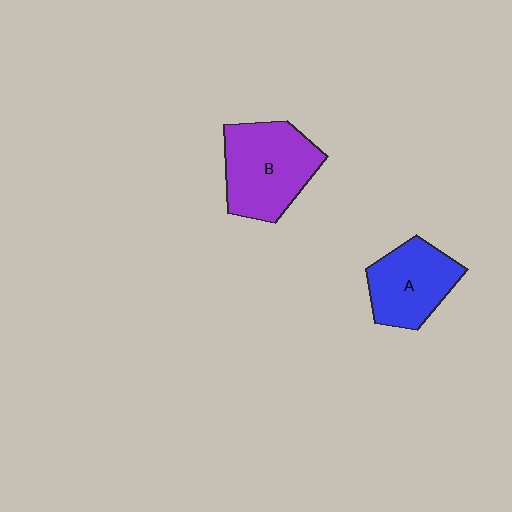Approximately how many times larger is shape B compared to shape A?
Approximately 1.3 times.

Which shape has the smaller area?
Shape A (blue).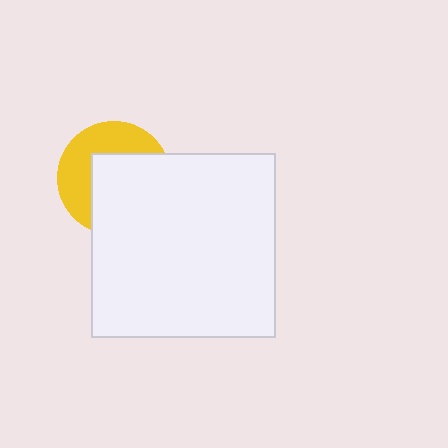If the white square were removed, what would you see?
You would see the complete yellow circle.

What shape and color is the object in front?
The object in front is a white square.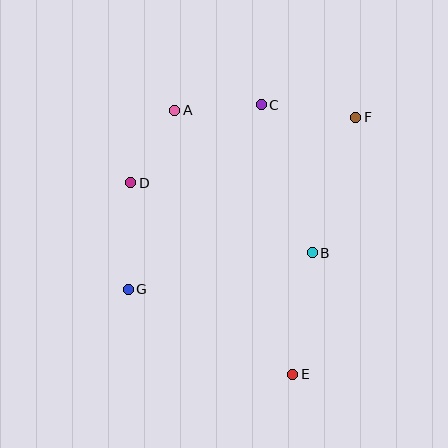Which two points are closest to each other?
Points A and D are closest to each other.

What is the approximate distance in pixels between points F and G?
The distance between F and G is approximately 285 pixels.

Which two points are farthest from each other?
Points A and E are farthest from each other.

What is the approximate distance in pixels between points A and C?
The distance between A and C is approximately 87 pixels.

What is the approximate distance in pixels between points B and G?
The distance between B and G is approximately 188 pixels.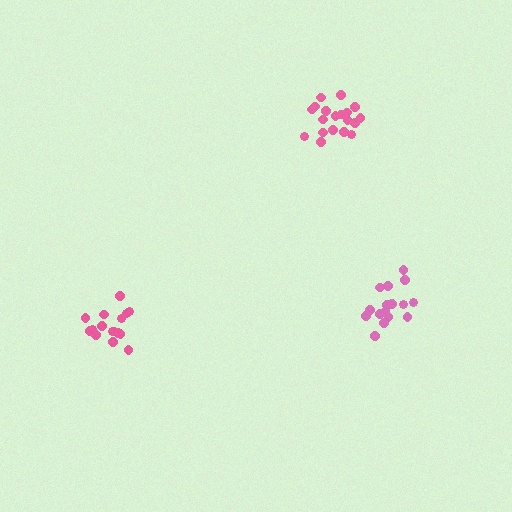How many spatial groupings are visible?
There are 3 spatial groupings.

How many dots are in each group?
Group 1: 17 dots, Group 2: 16 dots, Group 3: 19 dots (52 total).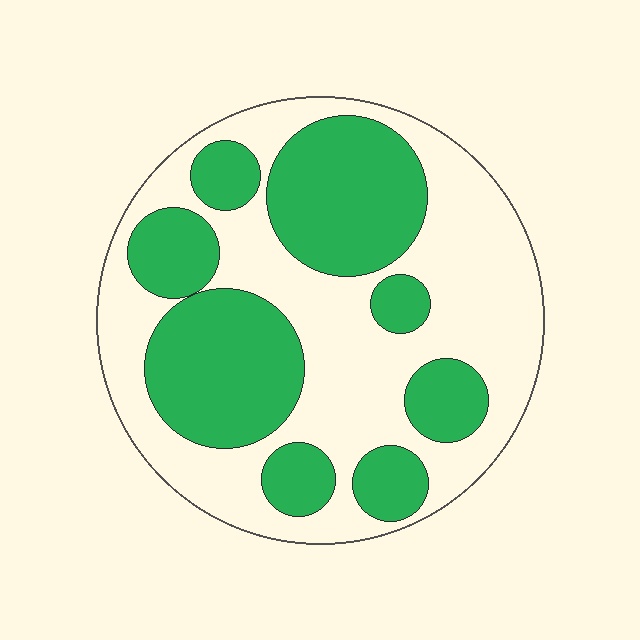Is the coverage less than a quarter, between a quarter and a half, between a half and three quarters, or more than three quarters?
Between a quarter and a half.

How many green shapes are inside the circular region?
8.